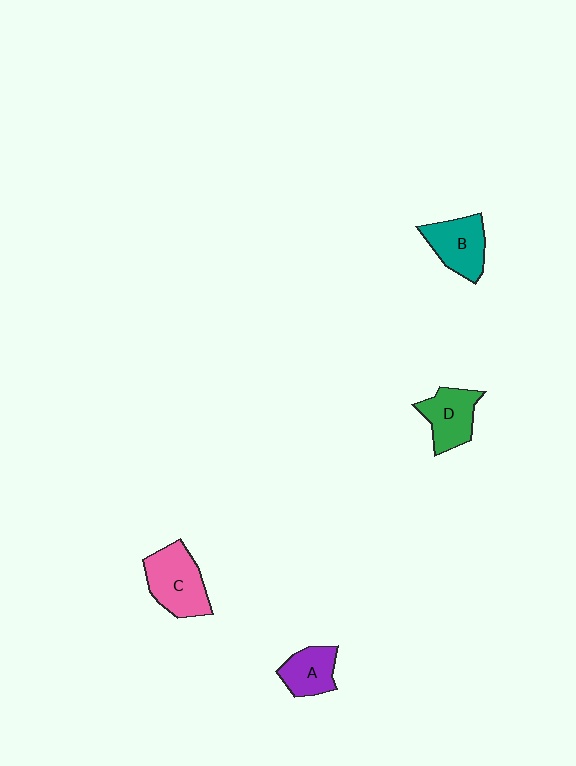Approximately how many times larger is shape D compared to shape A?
Approximately 1.2 times.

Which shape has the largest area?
Shape C (pink).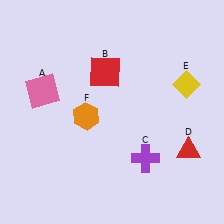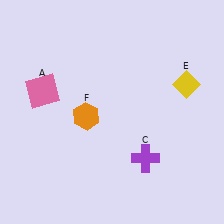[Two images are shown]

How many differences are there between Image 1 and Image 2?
There are 2 differences between the two images.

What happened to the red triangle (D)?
The red triangle (D) was removed in Image 2. It was in the bottom-right area of Image 1.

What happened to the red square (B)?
The red square (B) was removed in Image 2. It was in the top-left area of Image 1.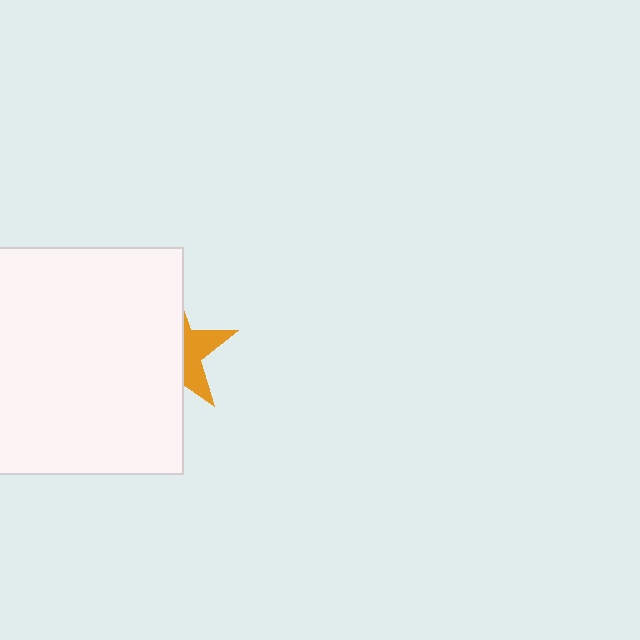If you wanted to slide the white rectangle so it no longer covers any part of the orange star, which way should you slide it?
Slide it left — that is the most direct way to separate the two shapes.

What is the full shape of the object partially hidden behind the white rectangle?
The partially hidden object is an orange star.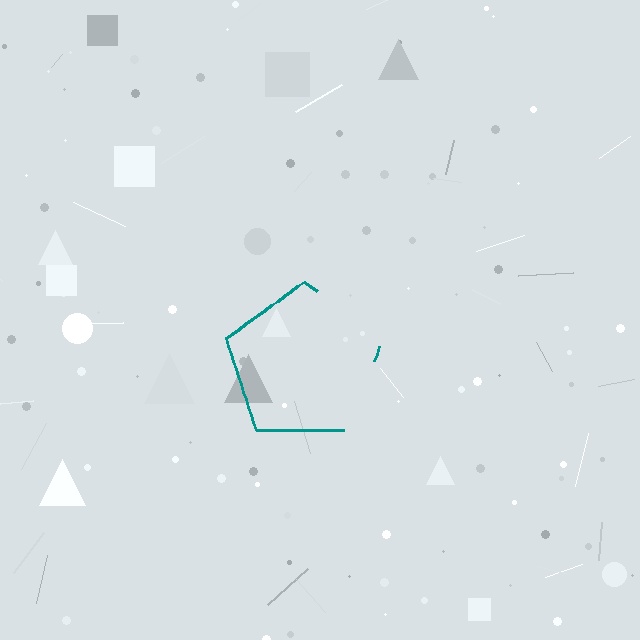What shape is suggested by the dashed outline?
The dashed outline suggests a pentagon.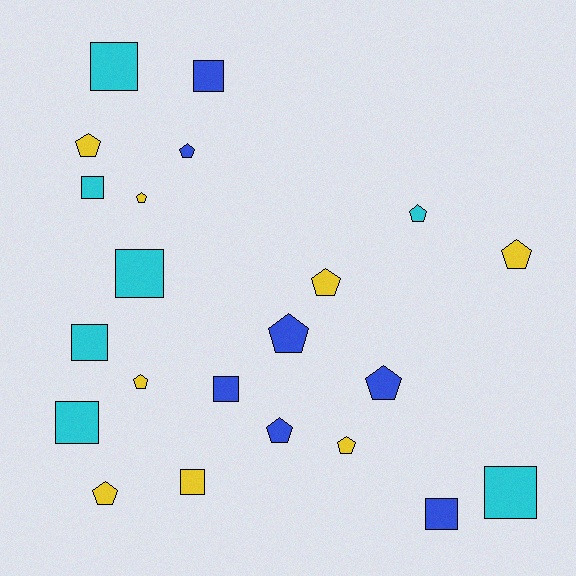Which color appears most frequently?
Yellow, with 8 objects.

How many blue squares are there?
There are 3 blue squares.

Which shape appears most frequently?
Pentagon, with 12 objects.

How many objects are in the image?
There are 22 objects.